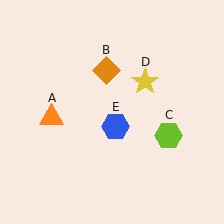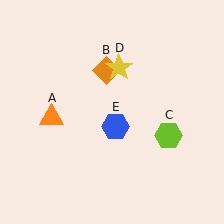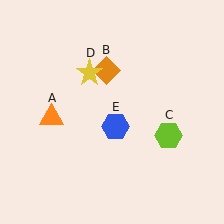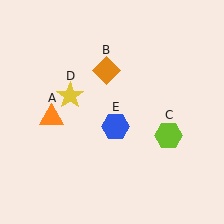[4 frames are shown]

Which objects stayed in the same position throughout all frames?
Orange triangle (object A) and orange diamond (object B) and lime hexagon (object C) and blue hexagon (object E) remained stationary.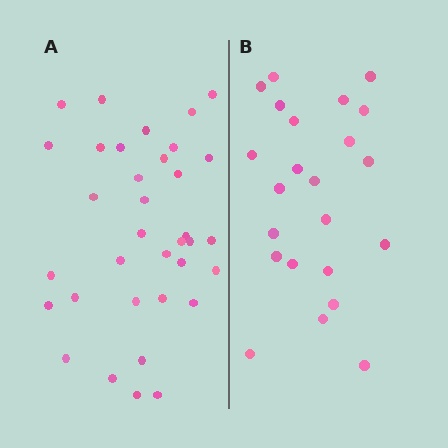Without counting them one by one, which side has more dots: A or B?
Region A (the left region) has more dots.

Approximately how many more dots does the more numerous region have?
Region A has roughly 12 or so more dots than region B.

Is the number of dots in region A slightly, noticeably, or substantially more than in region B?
Region A has substantially more. The ratio is roughly 1.5 to 1.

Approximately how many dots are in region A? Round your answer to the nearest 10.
About 40 dots. (The exact count is 35, which rounds to 40.)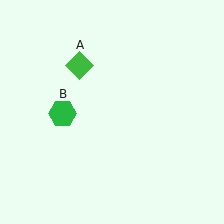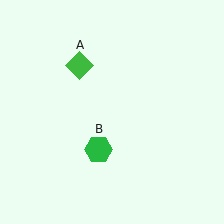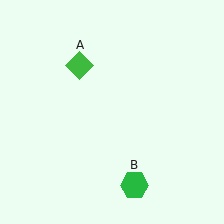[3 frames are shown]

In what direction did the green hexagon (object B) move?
The green hexagon (object B) moved down and to the right.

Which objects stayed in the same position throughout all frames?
Green diamond (object A) remained stationary.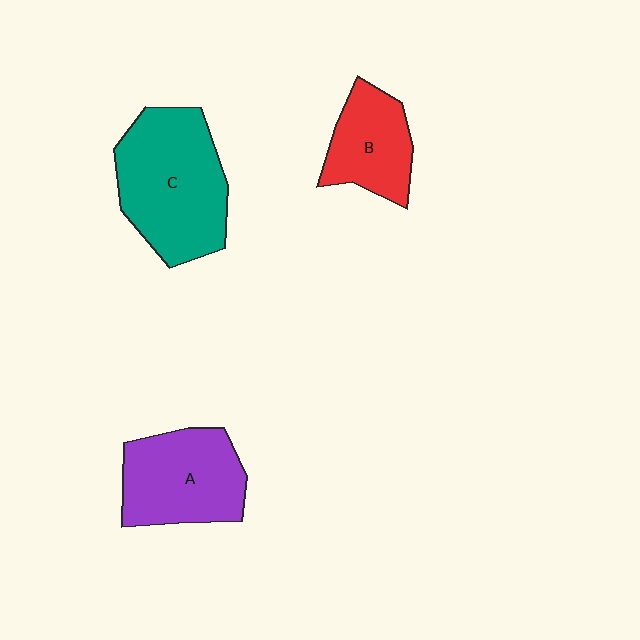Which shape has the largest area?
Shape C (teal).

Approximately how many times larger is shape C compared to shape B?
Approximately 1.8 times.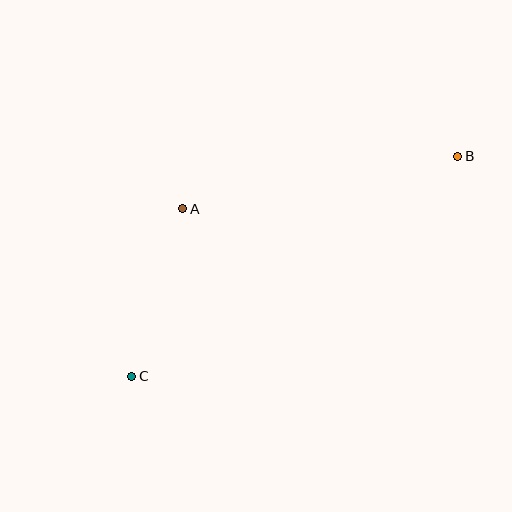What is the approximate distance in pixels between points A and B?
The distance between A and B is approximately 280 pixels.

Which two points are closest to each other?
Points A and C are closest to each other.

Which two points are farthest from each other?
Points B and C are farthest from each other.